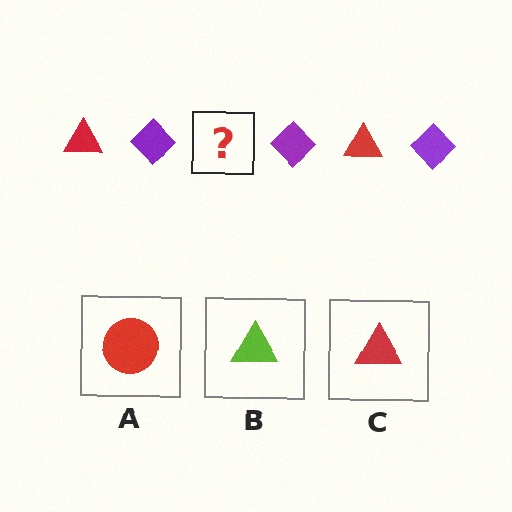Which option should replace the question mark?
Option C.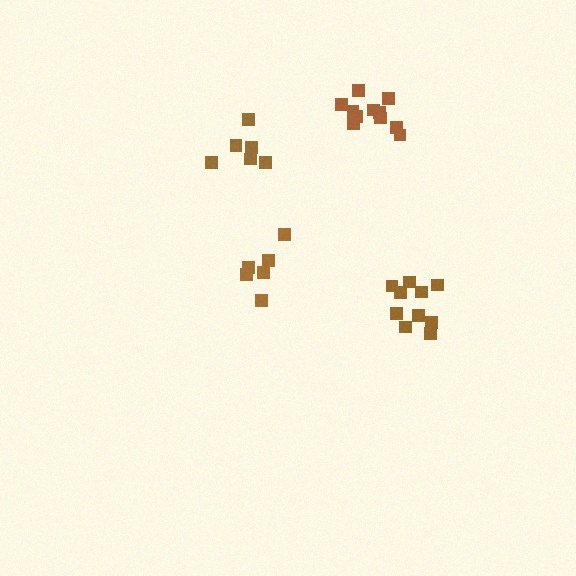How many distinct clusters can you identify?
There are 4 distinct clusters.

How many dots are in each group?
Group 1: 6 dots, Group 2: 6 dots, Group 3: 10 dots, Group 4: 11 dots (33 total).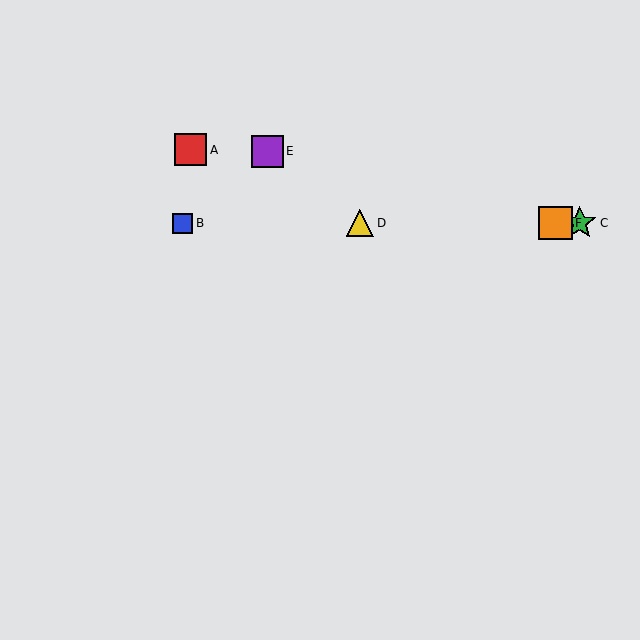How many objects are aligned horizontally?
4 objects (B, C, D, F) are aligned horizontally.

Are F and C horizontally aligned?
Yes, both are at y≈223.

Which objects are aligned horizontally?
Objects B, C, D, F are aligned horizontally.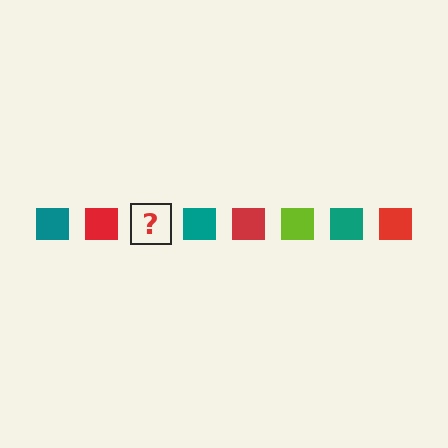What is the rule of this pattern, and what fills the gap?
The rule is that the pattern cycles through teal, red, lime squares. The gap should be filled with a lime square.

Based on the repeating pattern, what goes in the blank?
The blank should be a lime square.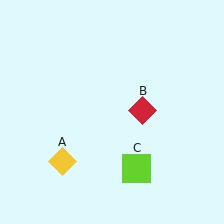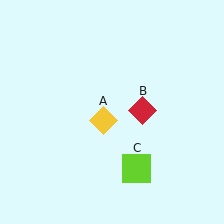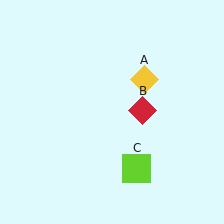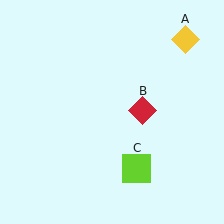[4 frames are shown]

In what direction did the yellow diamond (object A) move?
The yellow diamond (object A) moved up and to the right.